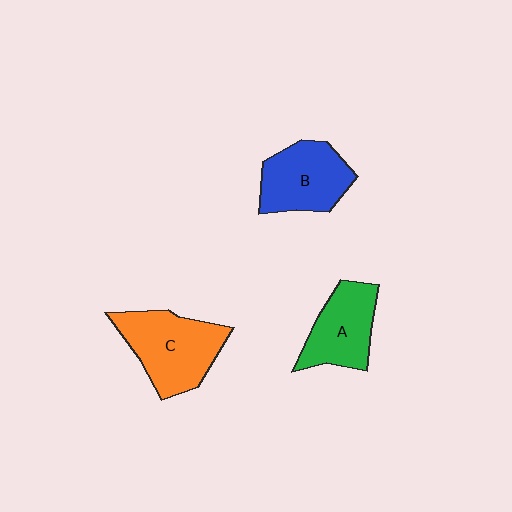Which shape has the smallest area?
Shape A (green).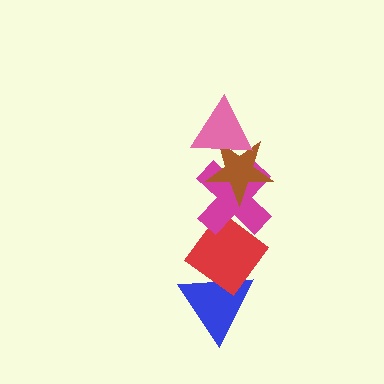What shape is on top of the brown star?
The pink triangle is on top of the brown star.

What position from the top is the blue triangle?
The blue triangle is 5th from the top.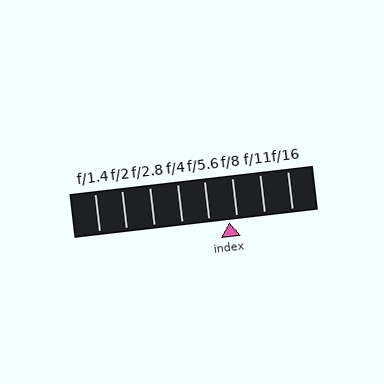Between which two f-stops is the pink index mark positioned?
The index mark is between f/5.6 and f/8.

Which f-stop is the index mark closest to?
The index mark is closest to f/8.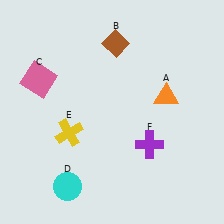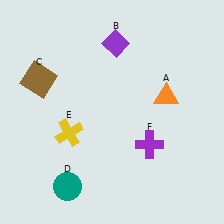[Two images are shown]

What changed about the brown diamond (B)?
In Image 1, B is brown. In Image 2, it changed to purple.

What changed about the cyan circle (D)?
In Image 1, D is cyan. In Image 2, it changed to teal.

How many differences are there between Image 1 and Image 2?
There are 3 differences between the two images.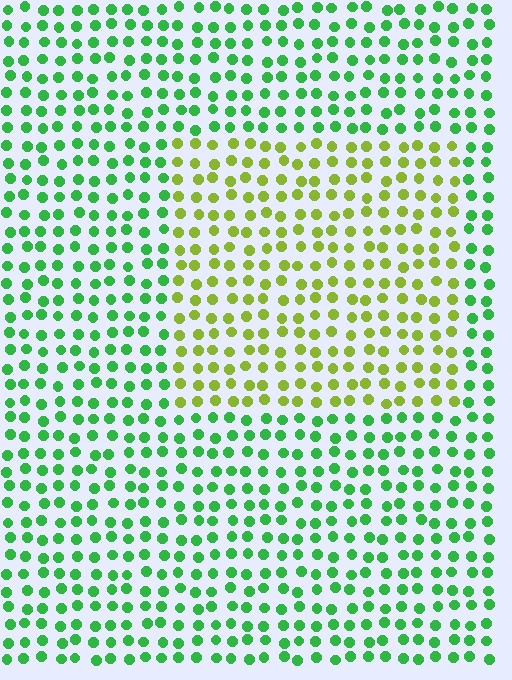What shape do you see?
I see a rectangle.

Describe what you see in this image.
The image is filled with small green elements in a uniform arrangement. A rectangle-shaped region is visible where the elements are tinted to a slightly different hue, forming a subtle color boundary.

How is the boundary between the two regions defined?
The boundary is defined purely by a slight shift in hue (about 48 degrees). Spacing, size, and orientation are identical on both sides.